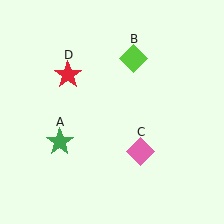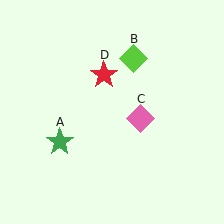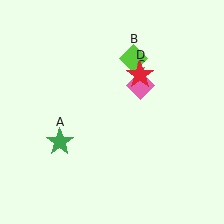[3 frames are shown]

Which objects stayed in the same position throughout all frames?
Green star (object A) and lime diamond (object B) remained stationary.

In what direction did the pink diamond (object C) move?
The pink diamond (object C) moved up.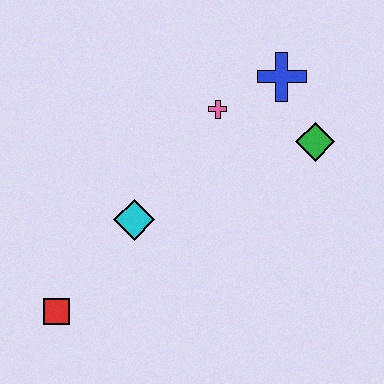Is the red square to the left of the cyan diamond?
Yes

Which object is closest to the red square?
The cyan diamond is closest to the red square.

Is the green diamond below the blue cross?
Yes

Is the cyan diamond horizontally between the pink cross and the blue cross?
No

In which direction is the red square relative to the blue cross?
The red square is below the blue cross.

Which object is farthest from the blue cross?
The red square is farthest from the blue cross.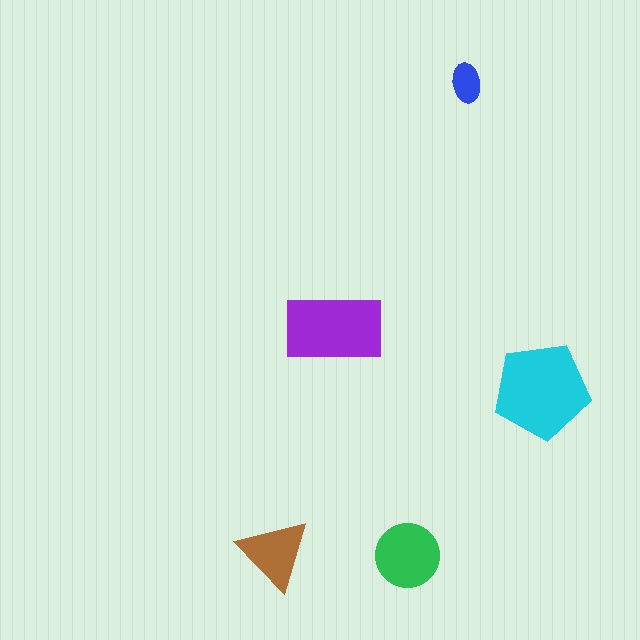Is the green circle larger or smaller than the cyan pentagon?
Smaller.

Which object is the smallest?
The blue ellipse.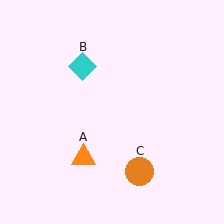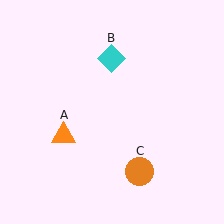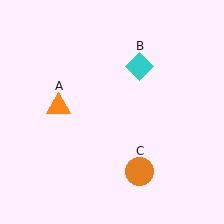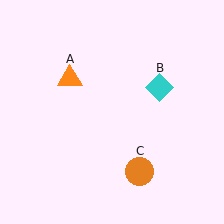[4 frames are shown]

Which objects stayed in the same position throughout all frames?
Orange circle (object C) remained stationary.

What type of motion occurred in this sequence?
The orange triangle (object A), cyan diamond (object B) rotated clockwise around the center of the scene.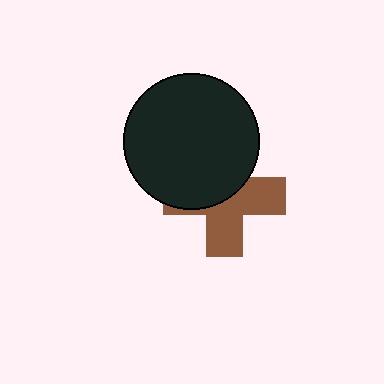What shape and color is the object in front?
The object in front is a black circle.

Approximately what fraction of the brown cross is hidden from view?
Roughly 48% of the brown cross is hidden behind the black circle.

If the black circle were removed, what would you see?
You would see the complete brown cross.